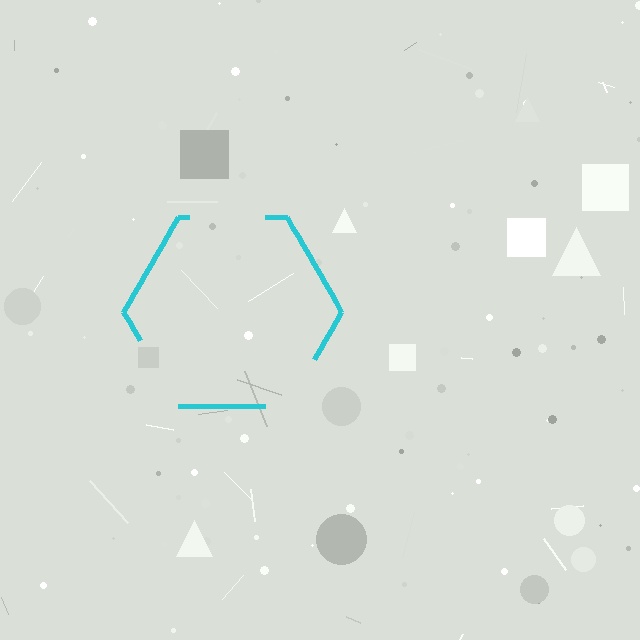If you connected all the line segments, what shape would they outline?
They would outline a hexagon.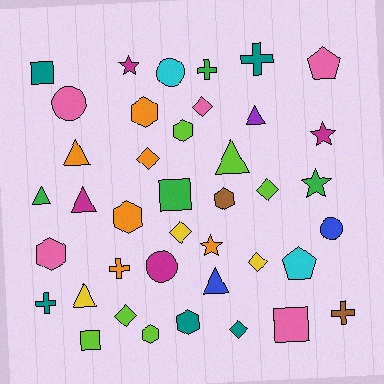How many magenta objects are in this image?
There are 4 magenta objects.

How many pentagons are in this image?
There are 2 pentagons.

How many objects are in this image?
There are 40 objects.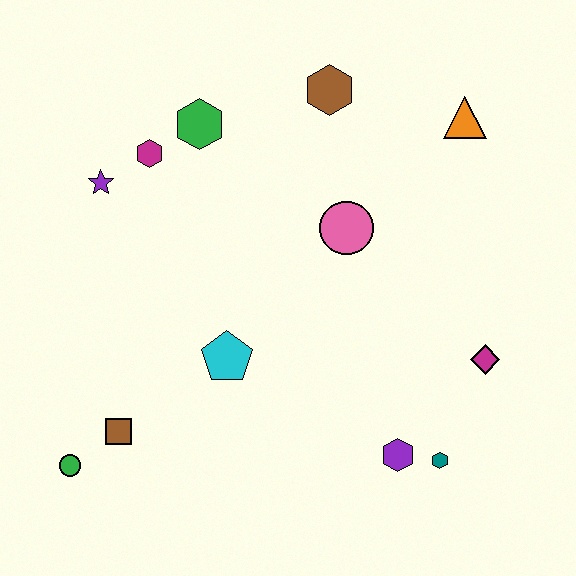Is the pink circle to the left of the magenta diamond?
Yes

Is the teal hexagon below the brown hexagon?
Yes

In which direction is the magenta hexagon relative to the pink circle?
The magenta hexagon is to the left of the pink circle.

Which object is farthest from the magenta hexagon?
The teal hexagon is farthest from the magenta hexagon.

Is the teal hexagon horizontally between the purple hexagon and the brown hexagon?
No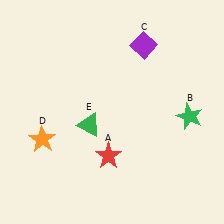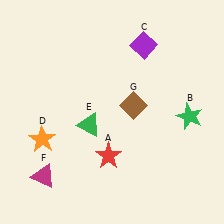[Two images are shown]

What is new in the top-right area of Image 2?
A brown diamond (G) was added in the top-right area of Image 2.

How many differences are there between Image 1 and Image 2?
There are 2 differences between the two images.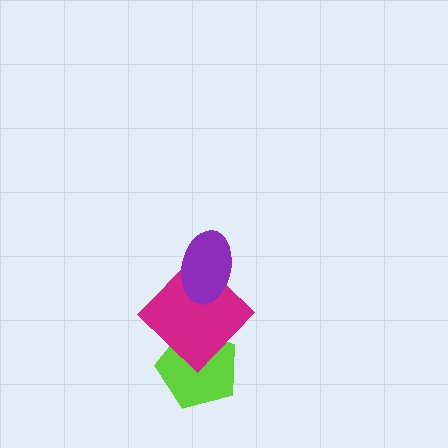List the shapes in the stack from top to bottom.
From top to bottom: the purple ellipse, the magenta diamond, the lime pentagon.